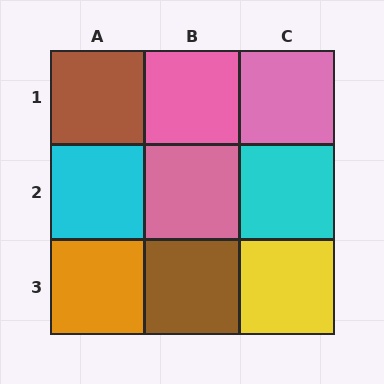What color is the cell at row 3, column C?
Yellow.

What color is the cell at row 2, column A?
Cyan.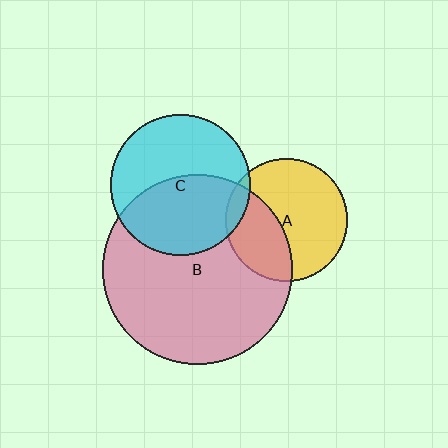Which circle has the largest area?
Circle B (pink).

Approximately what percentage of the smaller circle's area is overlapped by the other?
Approximately 35%.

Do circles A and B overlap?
Yes.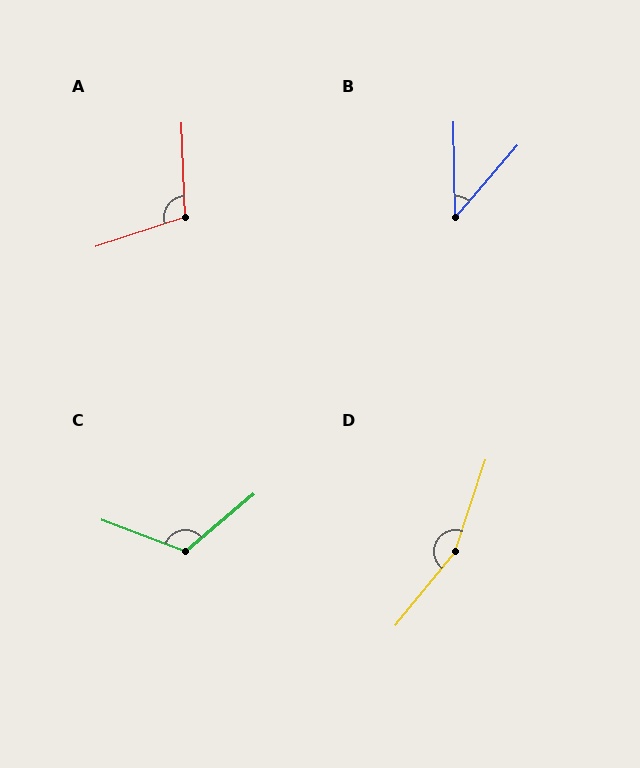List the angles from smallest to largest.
B (41°), A (106°), C (119°), D (159°).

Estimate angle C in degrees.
Approximately 119 degrees.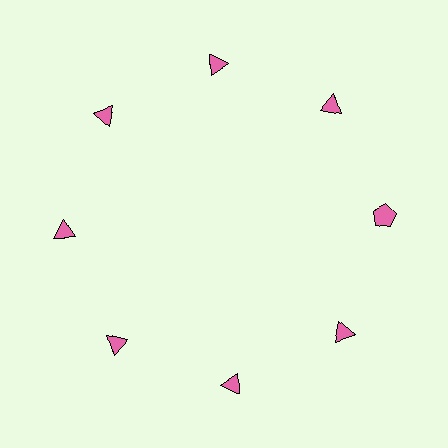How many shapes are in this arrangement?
There are 8 shapes arranged in a ring pattern.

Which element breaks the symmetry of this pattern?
The pink pentagon at roughly the 3 o'clock position breaks the symmetry. All other shapes are pink triangles.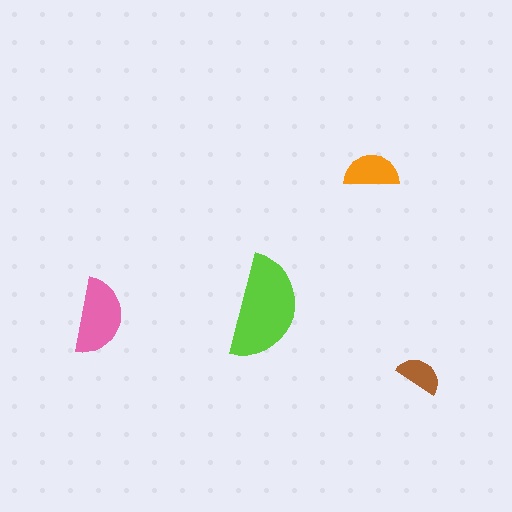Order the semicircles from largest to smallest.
the lime one, the pink one, the orange one, the brown one.